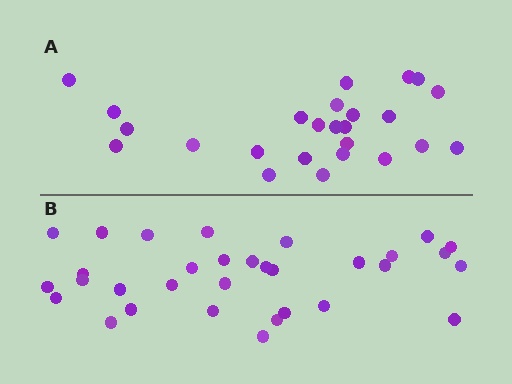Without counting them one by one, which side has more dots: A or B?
Region B (the bottom region) has more dots.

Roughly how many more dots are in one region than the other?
Region B has roughly 8 or so more dots than region A.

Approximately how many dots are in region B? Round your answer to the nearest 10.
About 30 dots. (The exact count is 32, which rounds to 30.)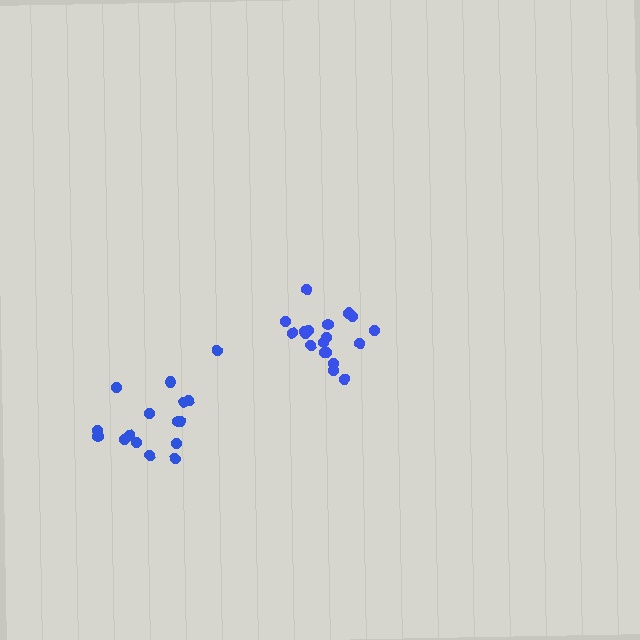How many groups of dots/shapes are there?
There are 2 groups.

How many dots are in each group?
Group 1: 19 dots, Group 2: 16 dots (35 total).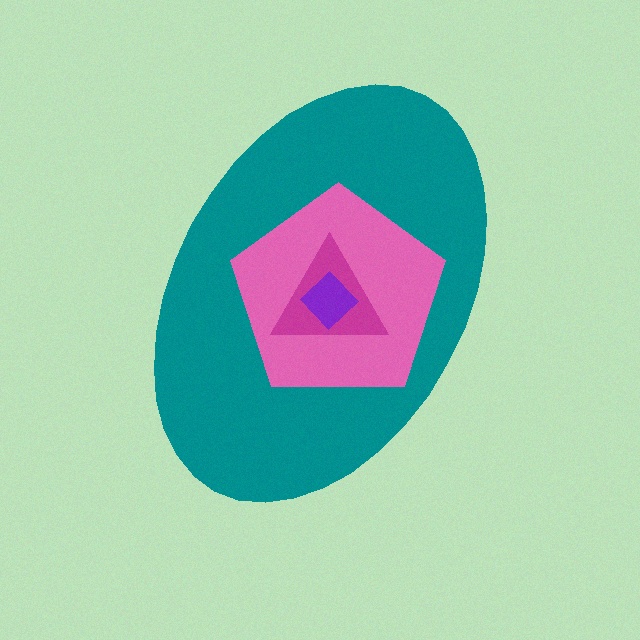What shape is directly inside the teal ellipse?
The pink pentagon.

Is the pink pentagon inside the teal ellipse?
Yes.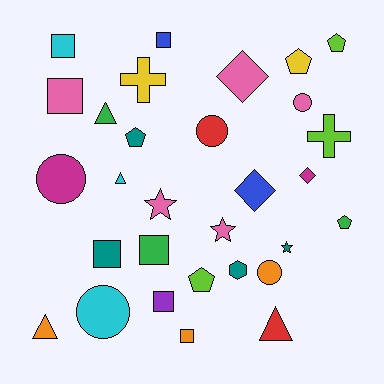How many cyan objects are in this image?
There are 3 cyan objects.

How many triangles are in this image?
There are 4 triangles.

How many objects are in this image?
There are 30 objects.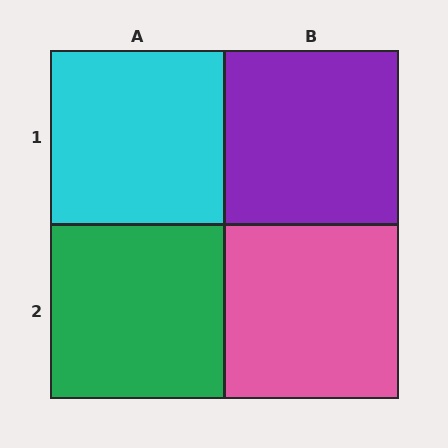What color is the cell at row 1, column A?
Cyan.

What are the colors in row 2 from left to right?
Green, pink.